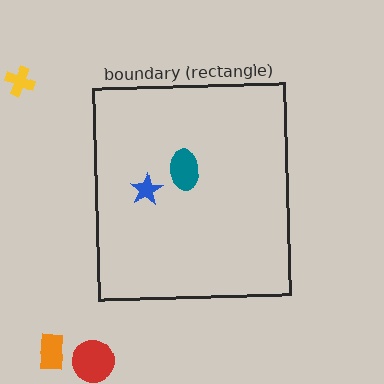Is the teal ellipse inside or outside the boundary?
Inside.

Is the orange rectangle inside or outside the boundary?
Outside.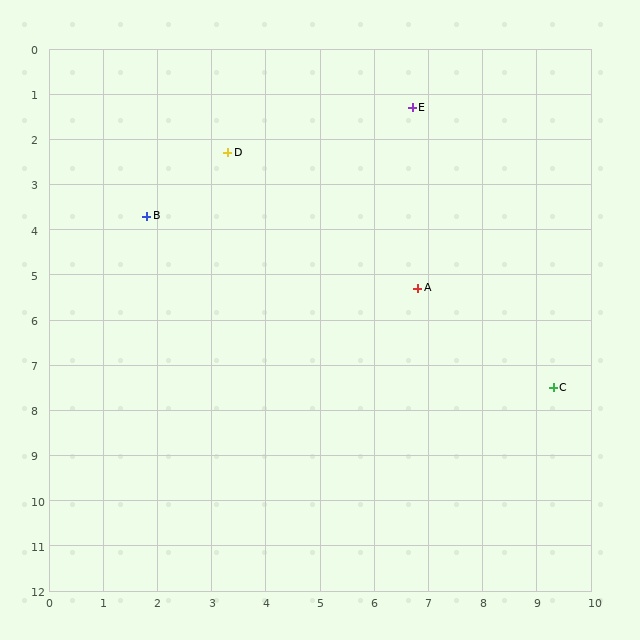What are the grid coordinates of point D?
Point D is at approximately (3.3, 2.3).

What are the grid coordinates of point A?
Point A is at approximately (6.8, 5.3).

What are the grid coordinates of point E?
Point E is at approximately (6.7, 1.3).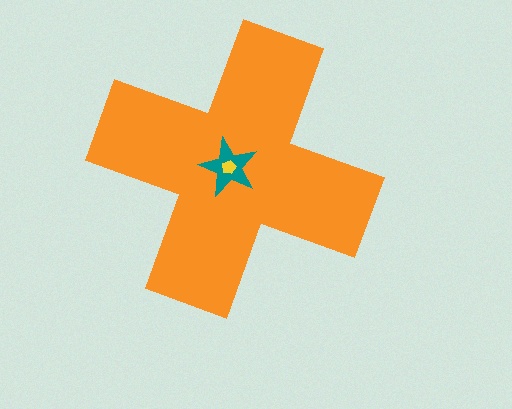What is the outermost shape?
The orange cross.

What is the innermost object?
The yellow pentagon.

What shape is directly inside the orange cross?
The teal star.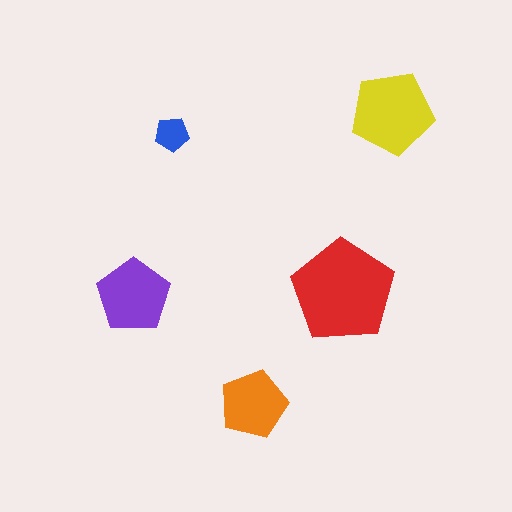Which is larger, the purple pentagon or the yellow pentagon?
The yellow one.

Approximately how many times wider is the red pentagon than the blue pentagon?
About 3 times wider.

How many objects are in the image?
There are 5 objects in the image.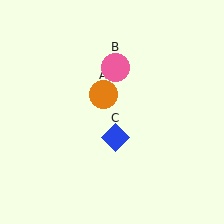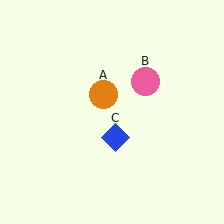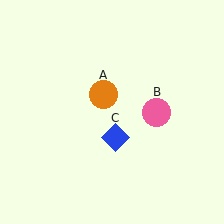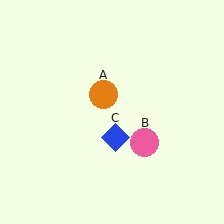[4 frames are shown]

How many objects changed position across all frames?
1 object changed position: pink circle (object B).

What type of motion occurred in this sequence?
The pink circle (object B) rotated clockwise around the center of the scene.